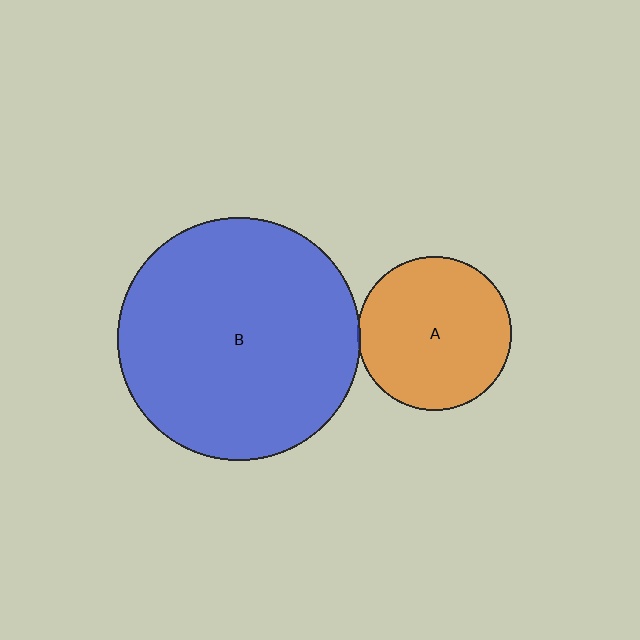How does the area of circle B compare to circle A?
Approximately 2.5 times.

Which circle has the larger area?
Circle B (blue).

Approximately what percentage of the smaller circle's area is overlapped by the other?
Approximately 5%.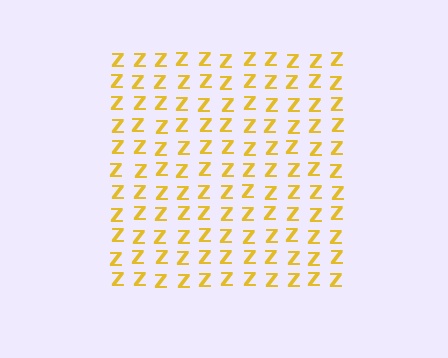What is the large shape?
The large shape is a square.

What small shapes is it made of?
It is made of small letter Z's.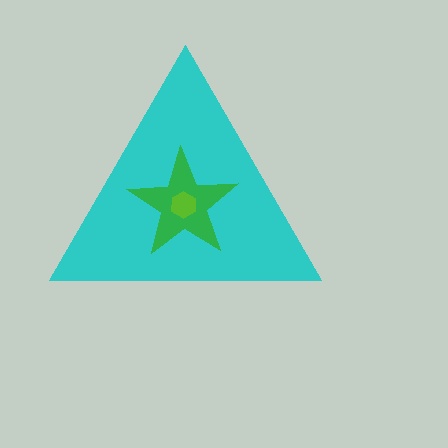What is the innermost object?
The lime hexagon.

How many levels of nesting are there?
3.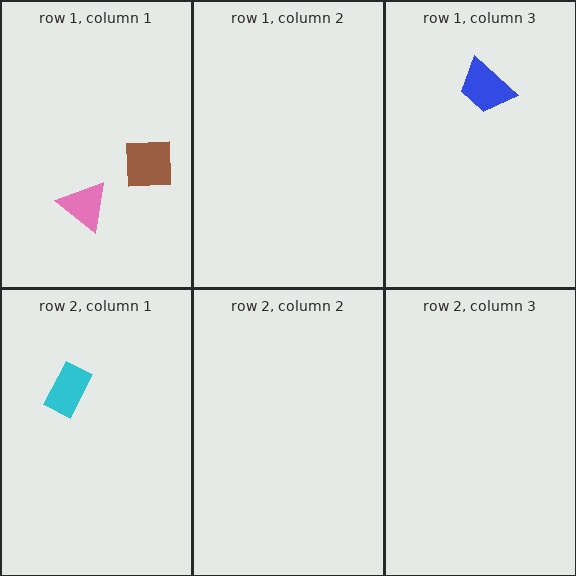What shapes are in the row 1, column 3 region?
The blue trapezoid.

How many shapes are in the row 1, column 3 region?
1.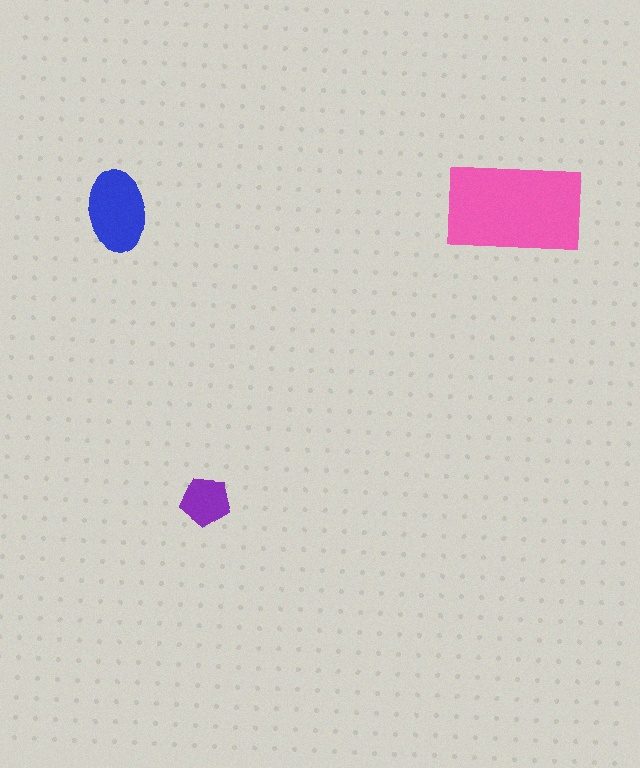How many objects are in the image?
There are 3 objects in the image.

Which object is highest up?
The pink rectangle is topmost.